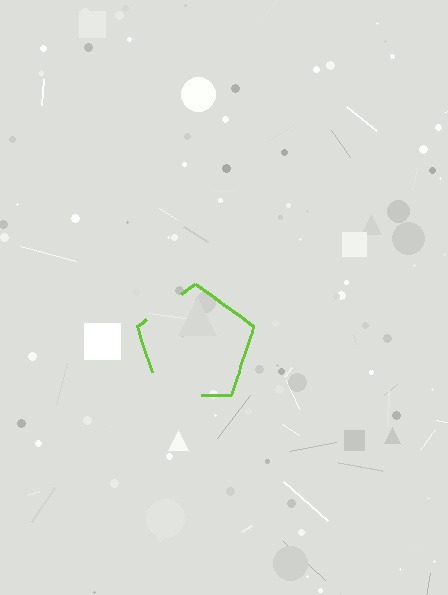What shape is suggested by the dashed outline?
The dashed outline suggests a pentagon.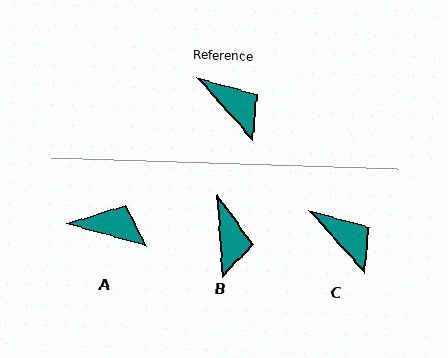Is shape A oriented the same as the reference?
No, it is off by about 33 degrees.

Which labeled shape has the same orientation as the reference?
C.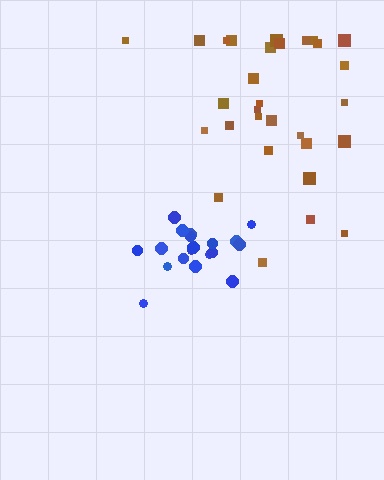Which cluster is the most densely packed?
Blue.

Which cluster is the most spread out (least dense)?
Brown.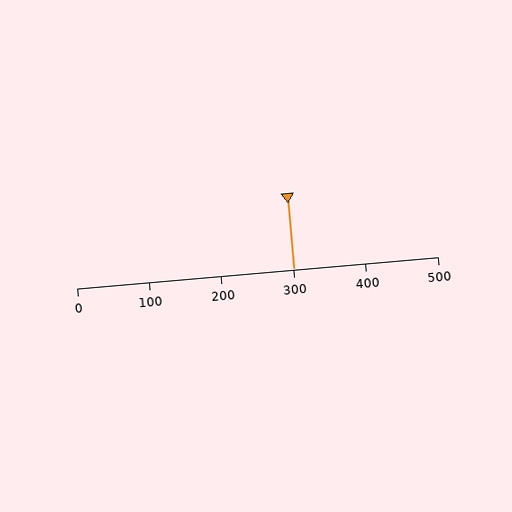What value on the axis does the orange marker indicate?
The marker indicates approximately 300.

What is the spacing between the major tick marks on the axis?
The major ticks are spaced 100 apart.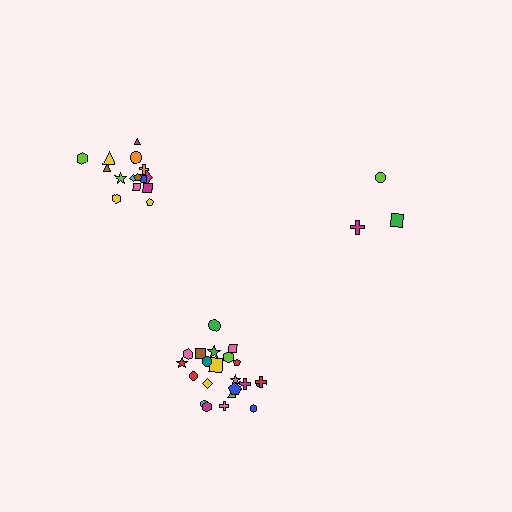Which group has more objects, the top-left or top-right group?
The top-left group.